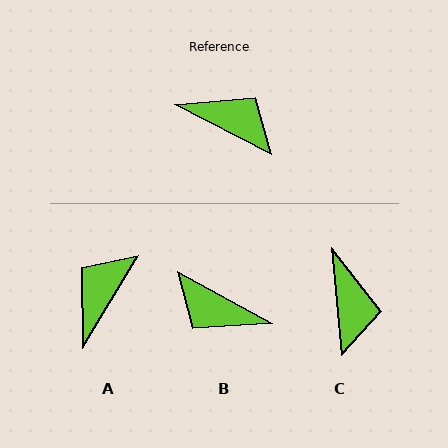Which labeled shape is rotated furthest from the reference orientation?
B, about 178 degrees away.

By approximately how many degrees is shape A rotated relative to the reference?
Approximately 86 degrees counter-clockwise.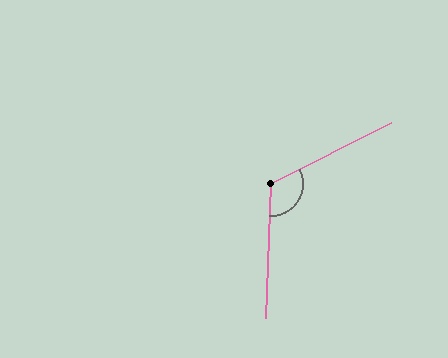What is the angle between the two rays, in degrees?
Approximately 119 degrees.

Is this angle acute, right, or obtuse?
It is obtuse.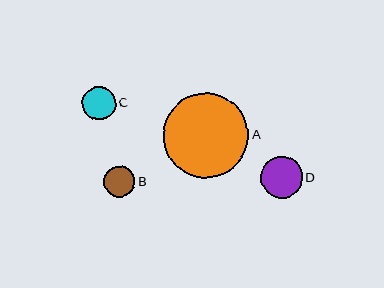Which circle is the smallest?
Circle B is the smallest with a size of approximately 32 pixels.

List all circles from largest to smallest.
From largest to smallest: A, D, C, B.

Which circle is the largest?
Circle A is the largest with a size of approximately 85 pixels.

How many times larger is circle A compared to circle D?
Circle A is approximately 2.0 times the size of circle D.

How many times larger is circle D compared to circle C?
Circle D is approximately 1.3 times the size of circle C.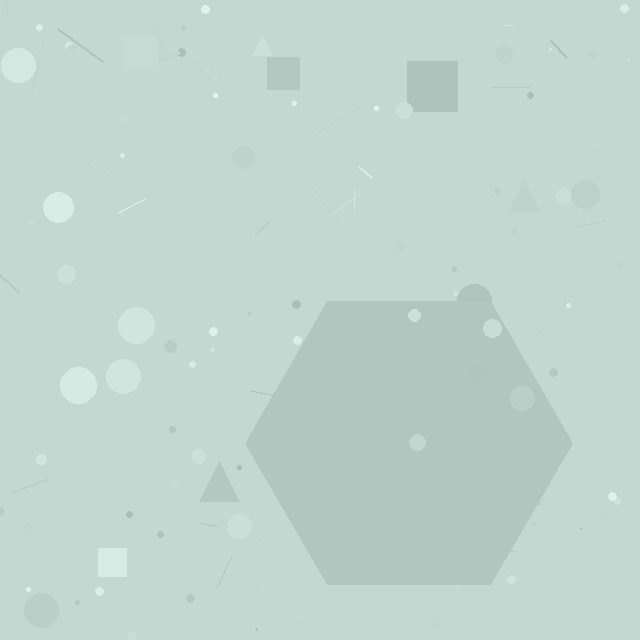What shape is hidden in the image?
A hexagon is hidden in the image.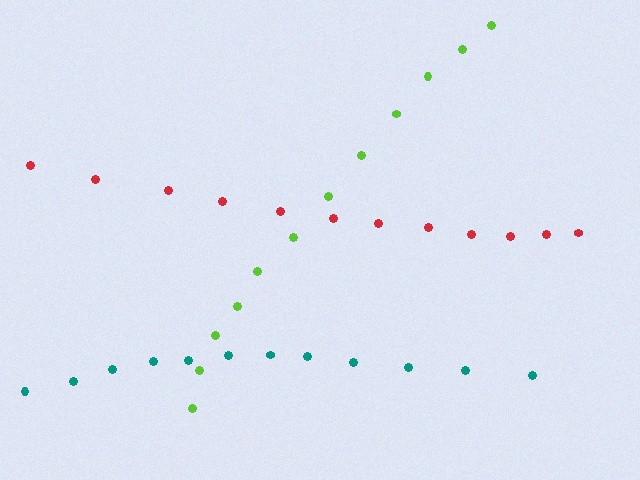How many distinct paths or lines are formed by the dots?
There are 3 distinct paths.